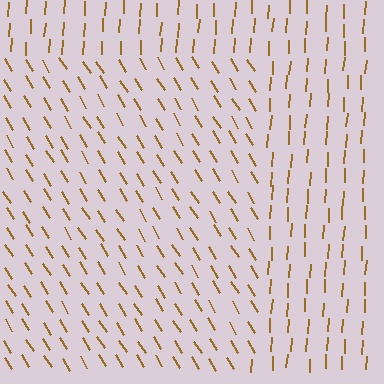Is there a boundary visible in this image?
Yes, there is a texture boundary formed by a change in line orientation.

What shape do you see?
I see a rectangle.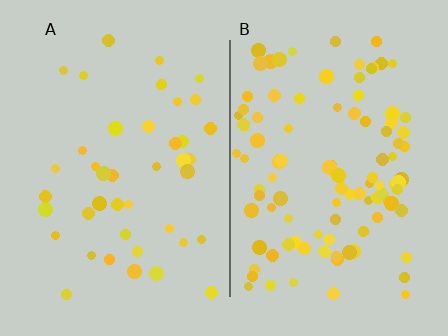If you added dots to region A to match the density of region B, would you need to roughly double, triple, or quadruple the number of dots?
Approximately double.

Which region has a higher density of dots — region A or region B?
B (the right).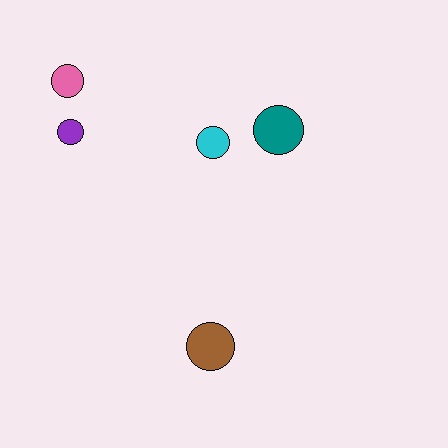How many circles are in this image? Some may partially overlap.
There are 5 circles.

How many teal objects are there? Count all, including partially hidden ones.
There is 1 teal object.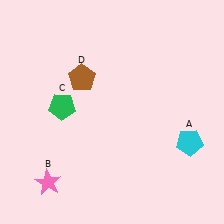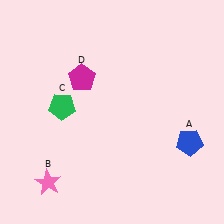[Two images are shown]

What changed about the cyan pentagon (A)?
In Image 1, A is cyan. In Image 2, it changed to blue.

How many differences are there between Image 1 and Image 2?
There are 2 differences between the two images.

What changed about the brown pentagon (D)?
In Image 1, D is brown. In Image 2, it changed to magenta.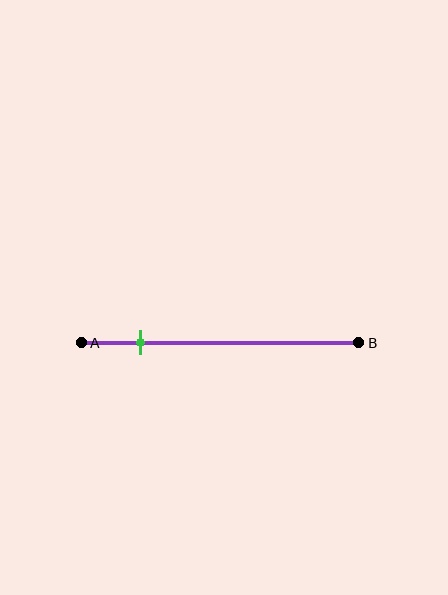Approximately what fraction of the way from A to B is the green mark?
The green mark is approximately 20% of the way from A to B.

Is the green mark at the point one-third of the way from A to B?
No, the mark is at about 20% from A, not at the 33% one-third point.